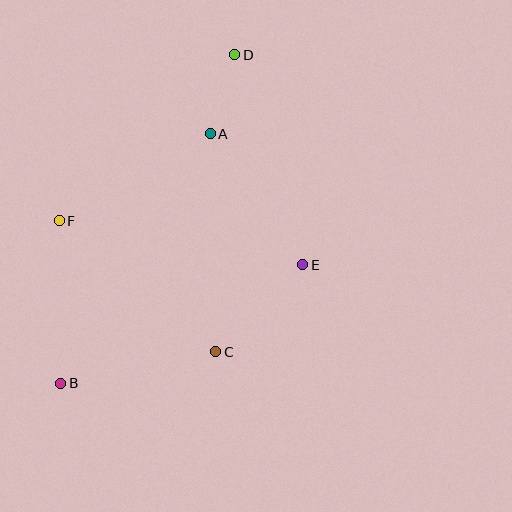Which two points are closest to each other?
Points A and D are closest to each other.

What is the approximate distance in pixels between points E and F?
The distance between E and F is approximately 247 pixels.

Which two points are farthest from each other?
Points B and D are farthest from each other.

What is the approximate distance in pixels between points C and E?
The distance between C and E is approximately 123 pixels.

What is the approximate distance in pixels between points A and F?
The distance between A and F is approximately 174 pixels.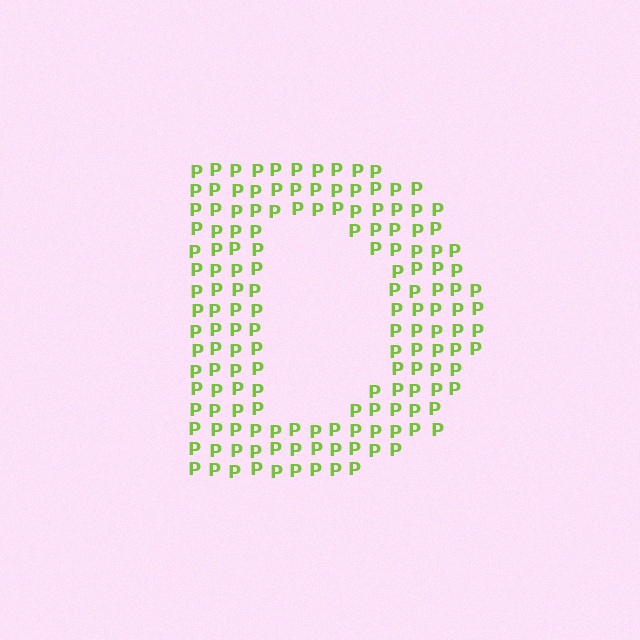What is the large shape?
The large shape is the letter D.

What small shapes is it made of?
It is made of small letter P's.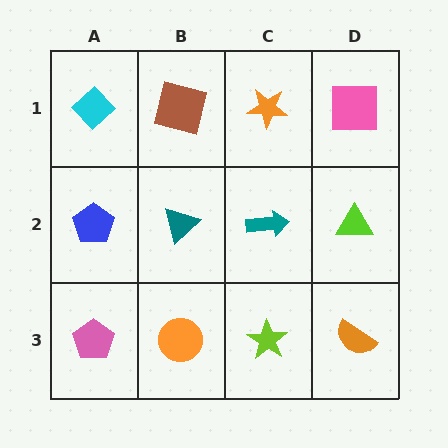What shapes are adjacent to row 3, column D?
A lime triangle (row 2, column D), a lime star (row 3, column C).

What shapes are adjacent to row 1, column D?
A lime triangle (row 2, column D), an orange star (row 1, column C).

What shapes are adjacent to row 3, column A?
A blue pentagon (row 2, column A), an orange circle (row 3, column B).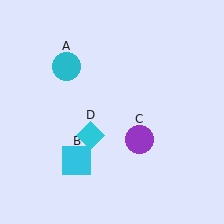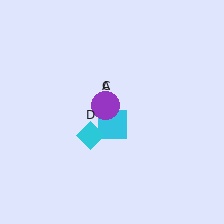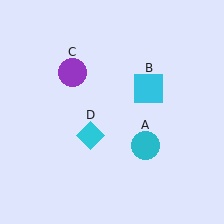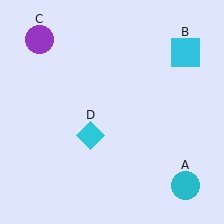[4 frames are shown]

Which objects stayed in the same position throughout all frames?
Cyan diamond (object D) remained stationary.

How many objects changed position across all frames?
3 objects changed position: cyan circle (object A), cyan square (object B), purple circle (object C).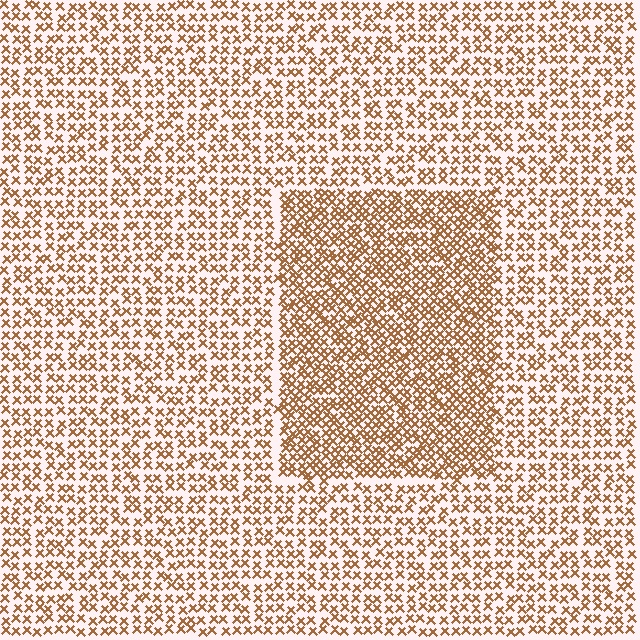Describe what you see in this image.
The image contains small brown elements arranged at two different densities. A rectangle-shaped region is visible where the elements are more densely packed than the surrounding area.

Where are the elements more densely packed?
The elements are more densely packed inside the rectangle boundary.